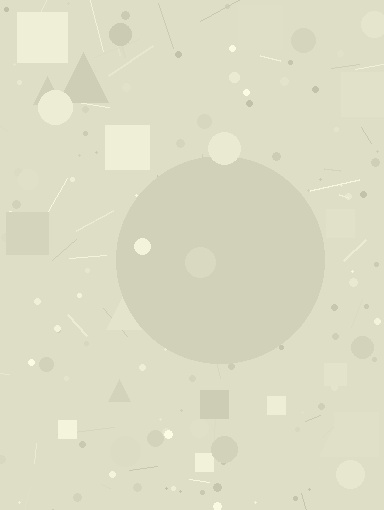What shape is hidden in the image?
A circle is hidden in the image.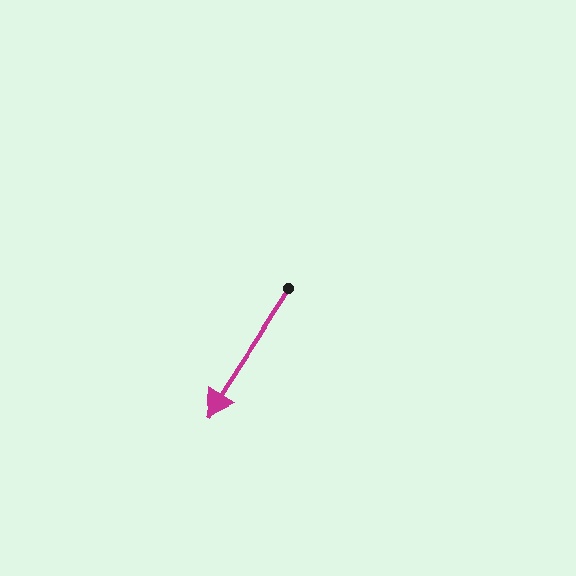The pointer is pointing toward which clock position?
Roughly 7 o'clock.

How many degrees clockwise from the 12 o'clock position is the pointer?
Approximately 213 degrees.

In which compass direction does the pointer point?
Southwest.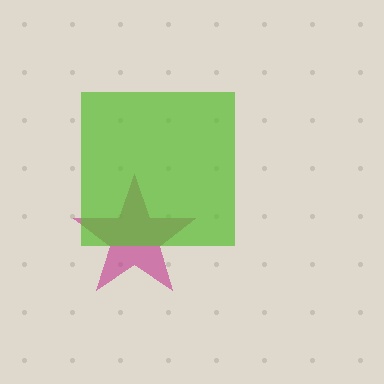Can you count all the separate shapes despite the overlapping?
Yes, there are 2 separate shapes.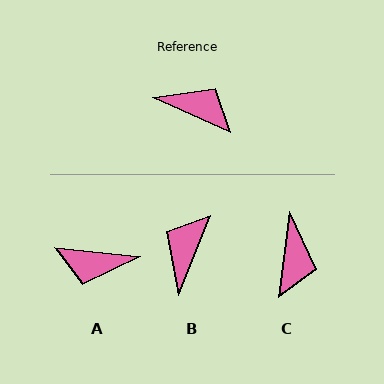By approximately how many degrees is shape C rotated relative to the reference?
Approximately 73 degrees clockwise.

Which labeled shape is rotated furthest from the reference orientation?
A, about 161 degrees away.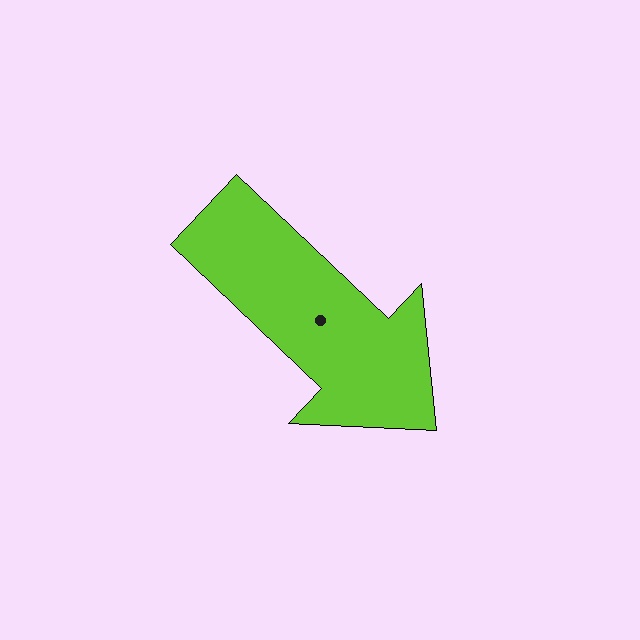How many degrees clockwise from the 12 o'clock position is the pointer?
Approximately 134 degrees.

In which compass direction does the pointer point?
Southeast.